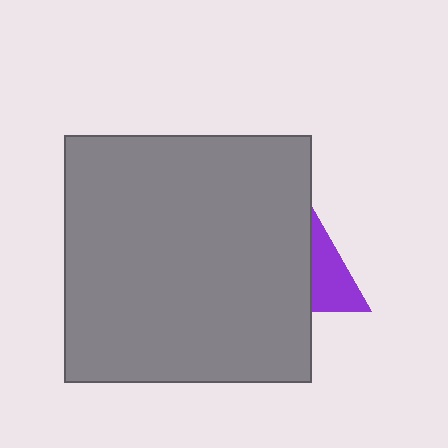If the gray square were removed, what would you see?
You would see the complete purple triangle.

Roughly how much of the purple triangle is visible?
About half of it is visible (roughly 48%).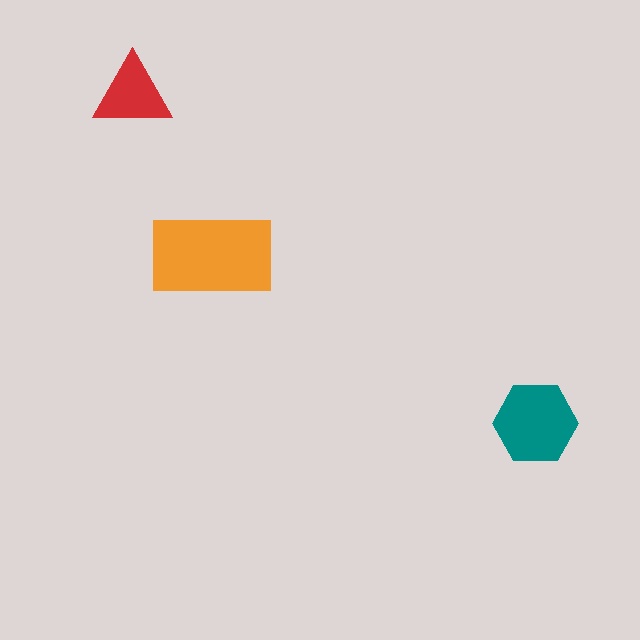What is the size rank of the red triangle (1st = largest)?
3rd.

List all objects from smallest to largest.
The red triangle, the teal hexagon, the orange rectangle.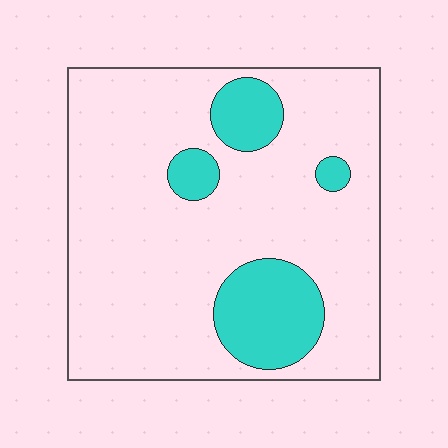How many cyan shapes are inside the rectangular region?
4.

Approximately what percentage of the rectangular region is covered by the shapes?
Approximately 20%.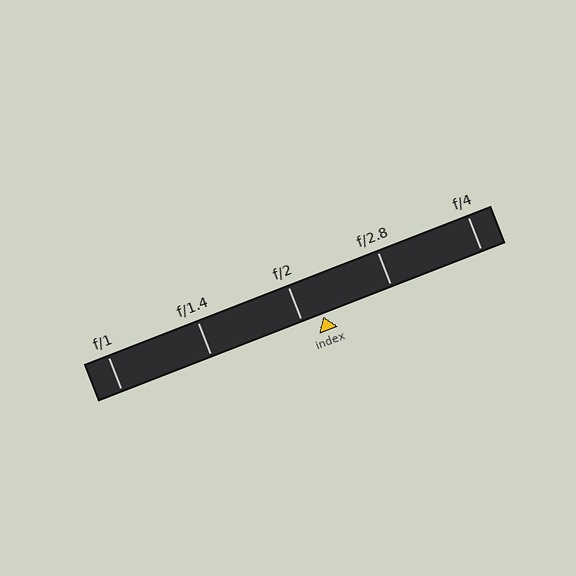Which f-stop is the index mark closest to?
The index mark is closest to f/2.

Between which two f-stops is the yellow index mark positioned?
The index mark is between f/2 and f/2.8.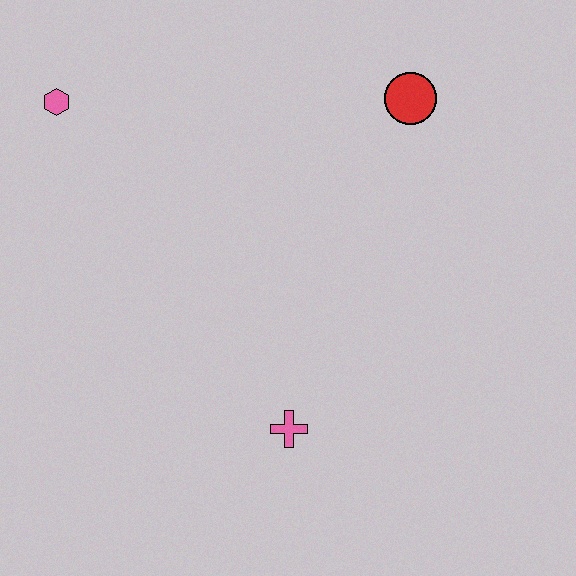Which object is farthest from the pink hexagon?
The pink cross is farthest from the pink hexagon.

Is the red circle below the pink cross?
No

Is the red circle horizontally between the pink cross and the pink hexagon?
No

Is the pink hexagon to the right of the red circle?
No